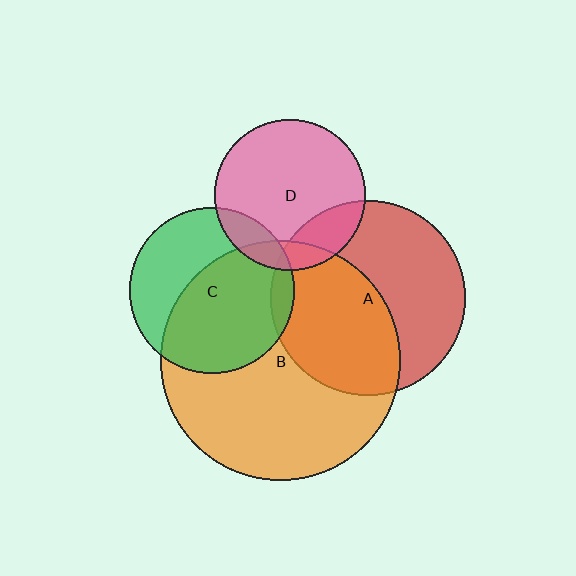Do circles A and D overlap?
Yes.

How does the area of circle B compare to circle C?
Approximately 2.1 times.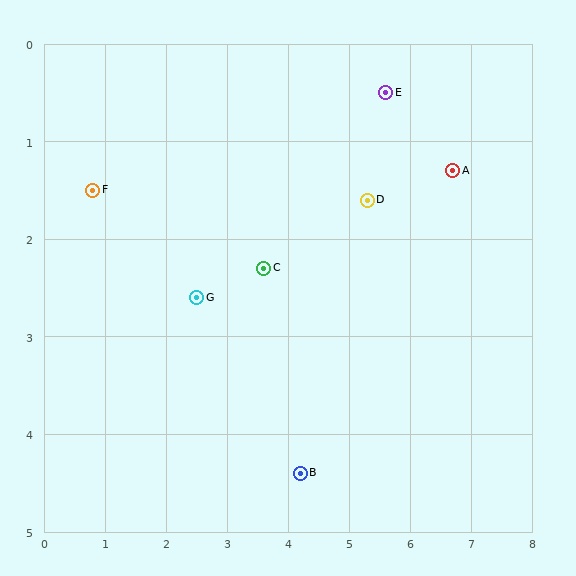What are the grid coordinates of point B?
Point B is at approximately (4.2, 4.4).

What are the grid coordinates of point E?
Point E is at approximately (5.6, 0.5).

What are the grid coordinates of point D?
Point D is at approximately (5.3, 1.6).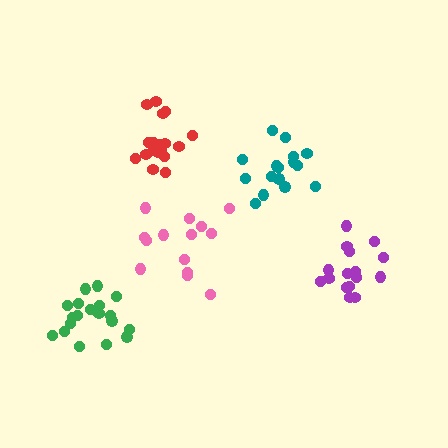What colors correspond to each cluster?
The clusters are colored: pink, teal, green, purple, red.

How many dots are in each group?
Group 1: 14 dots, Group 2: 17 dots, Group 3: 19 dots, Group 4: 16 dots, Group 5: 18 dots (84 total).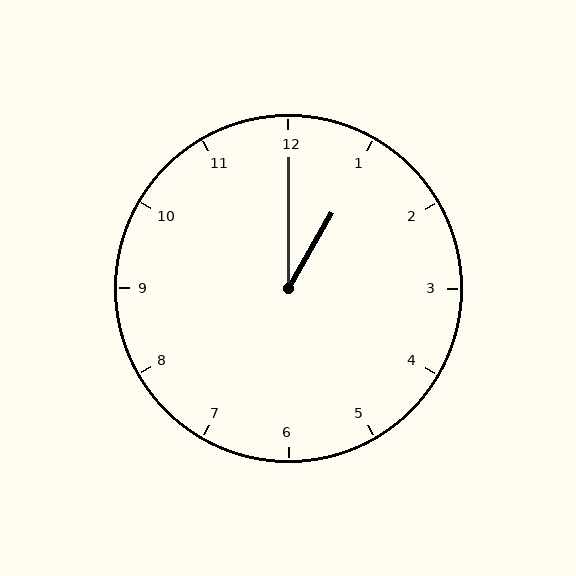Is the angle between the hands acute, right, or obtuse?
It is acute.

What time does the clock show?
1:00.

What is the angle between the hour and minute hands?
Approximately 30 degrees.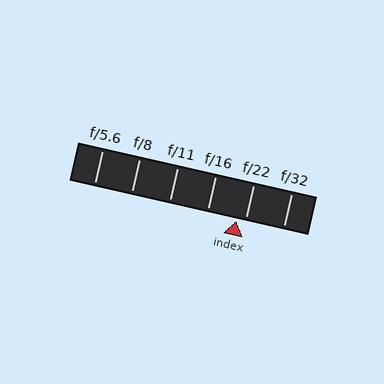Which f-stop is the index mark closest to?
The index mark is closest to f/22.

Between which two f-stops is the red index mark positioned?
The index mark is between f/16 and f/22.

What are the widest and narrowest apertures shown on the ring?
The widest aperture shown is f/5.6 and the narrowest is f/32.